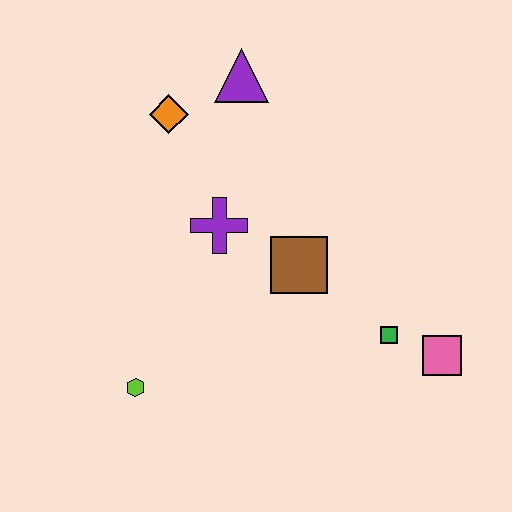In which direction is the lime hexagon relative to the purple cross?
The lime hexagon is below the purple cross.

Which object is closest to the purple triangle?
The orange diamond is closest to the purple triangle.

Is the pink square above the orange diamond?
No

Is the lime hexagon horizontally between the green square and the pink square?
No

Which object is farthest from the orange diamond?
The pink square is farthest from the orange diamond.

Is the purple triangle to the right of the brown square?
No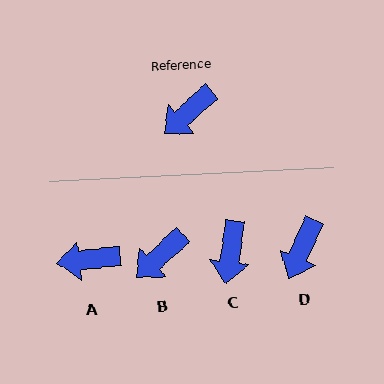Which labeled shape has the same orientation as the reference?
B.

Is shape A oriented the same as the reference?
No, it is off by about 36 degrees.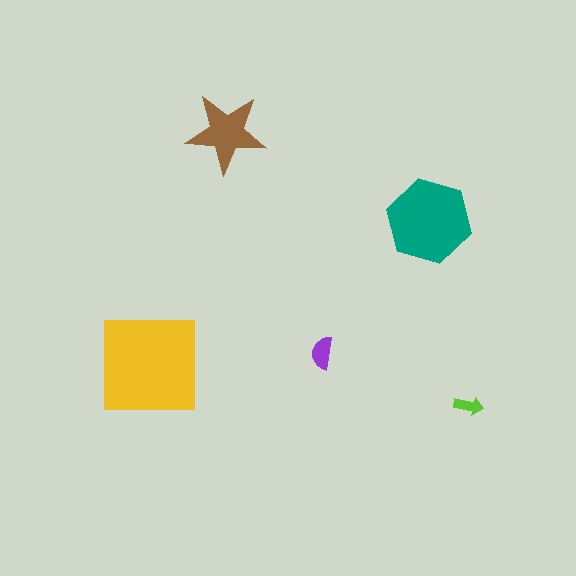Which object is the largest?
The yellow square.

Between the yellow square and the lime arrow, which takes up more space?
The yellow square.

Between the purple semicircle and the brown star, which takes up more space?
The brown star.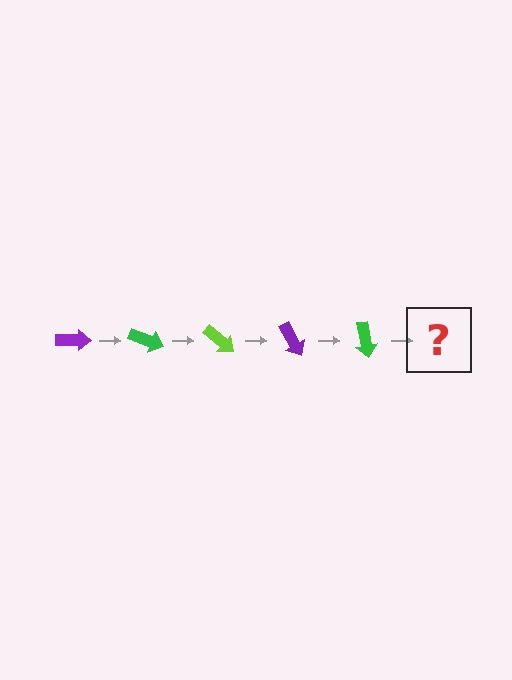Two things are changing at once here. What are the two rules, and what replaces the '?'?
The two rules are that it rotates 20 degrees each step and the color cycles through purple, green, and lime. The '?' should be a lime arrow, rotated 100 degrees from the start.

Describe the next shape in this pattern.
It should be a lime arrow, rotated 100 degrees from the start.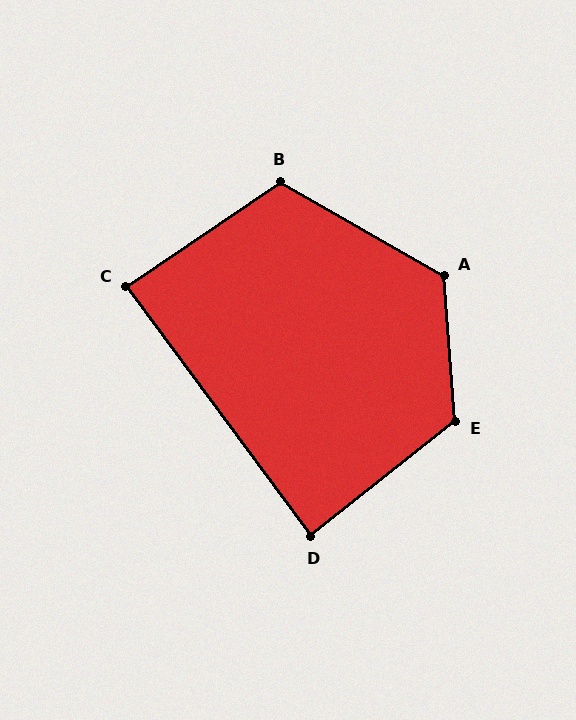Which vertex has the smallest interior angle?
C, at approximately 88 degrees.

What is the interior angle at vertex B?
Approximately 116 degrees (obtuse).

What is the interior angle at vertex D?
Approximately 88 degrees (approximately right).